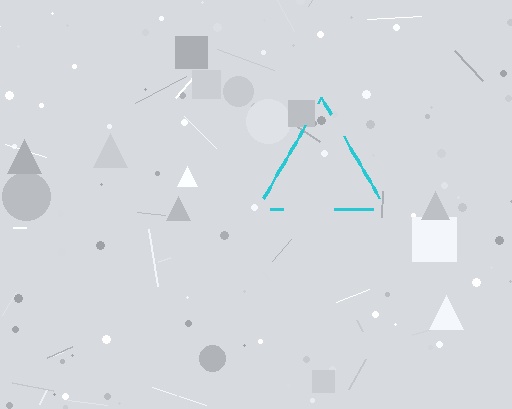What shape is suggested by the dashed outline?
The dashed outline suggests a triangle.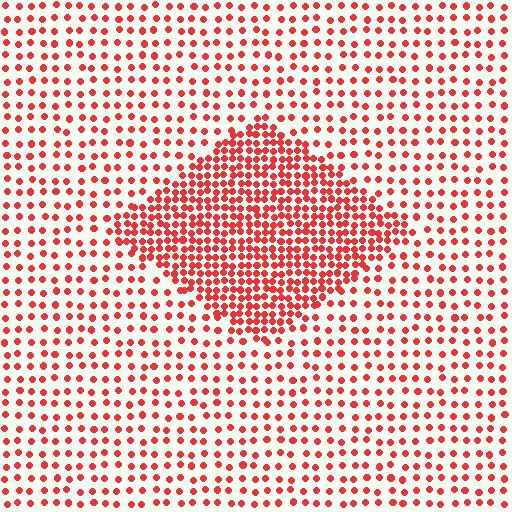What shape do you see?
I see a diamond.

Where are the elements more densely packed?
The elements are more densely packed inside the diamond boundary.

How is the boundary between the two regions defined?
The boundary is defined by a change in element density (approximately 2.3x ratio). All elements are the same color, size, and shape.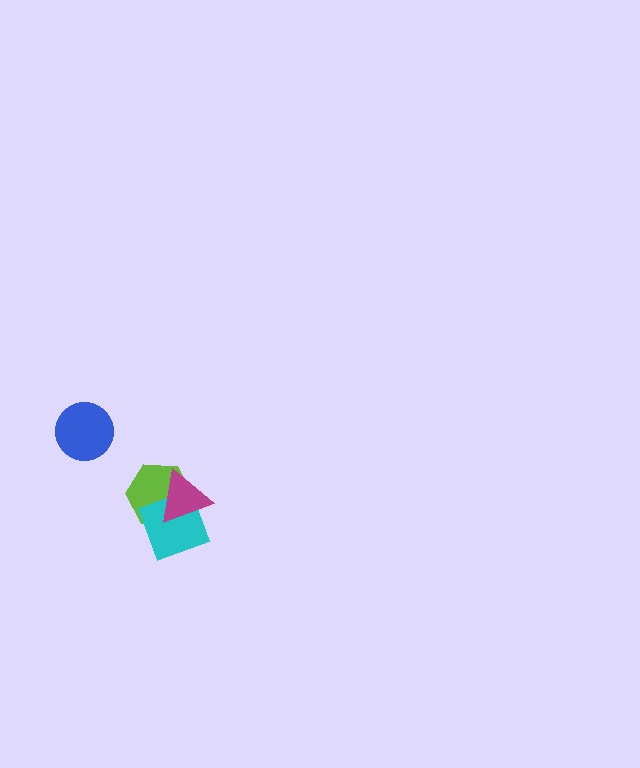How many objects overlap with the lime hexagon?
2 objects overlap with the lime hexagon.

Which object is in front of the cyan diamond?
The magenta triangle is in front of the cyan diamond.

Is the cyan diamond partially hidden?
Yes, it is partially covered by another shape.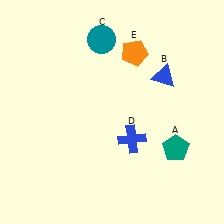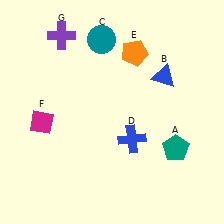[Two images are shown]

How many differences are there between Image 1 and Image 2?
There are 2 differences between the two images.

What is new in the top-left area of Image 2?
A purple cross (G) was added in the top-left area of Image 2.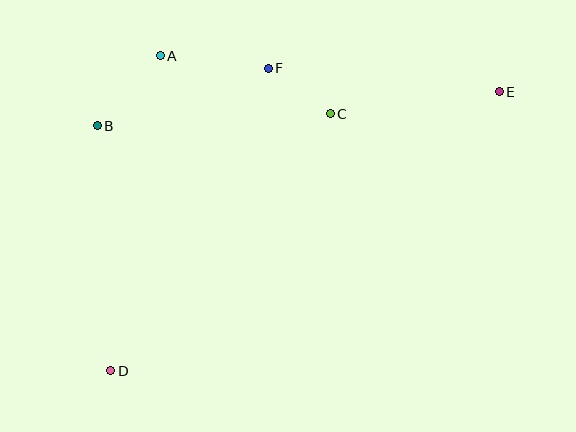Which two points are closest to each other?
Points C and F are closest to each other.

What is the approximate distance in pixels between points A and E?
The distance between A and E is approximately 341 pixels.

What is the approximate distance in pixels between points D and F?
The distance between D and F is approximately 341 pixels.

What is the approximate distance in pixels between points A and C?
The distance between A and C is approximately 180 pixels.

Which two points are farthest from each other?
Points D and E are farthest from each other.